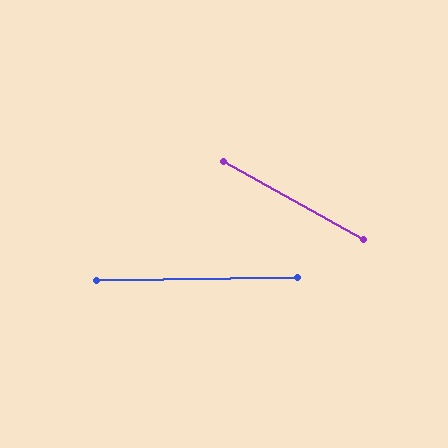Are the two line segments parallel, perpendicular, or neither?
Neither parallel nor perpendicular — they differ by about 30°.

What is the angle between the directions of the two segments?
Approximately 30 degrees.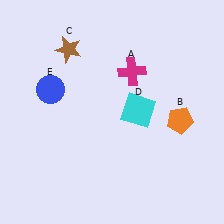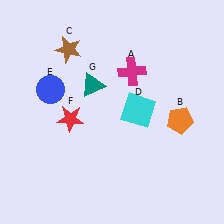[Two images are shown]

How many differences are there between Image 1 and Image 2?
There are 2 differences between the two images.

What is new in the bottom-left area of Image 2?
A red star (F) was added in the bottom-left area of Image 2.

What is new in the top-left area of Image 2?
A teal triangle (G) was added in the top-left area of Image 2.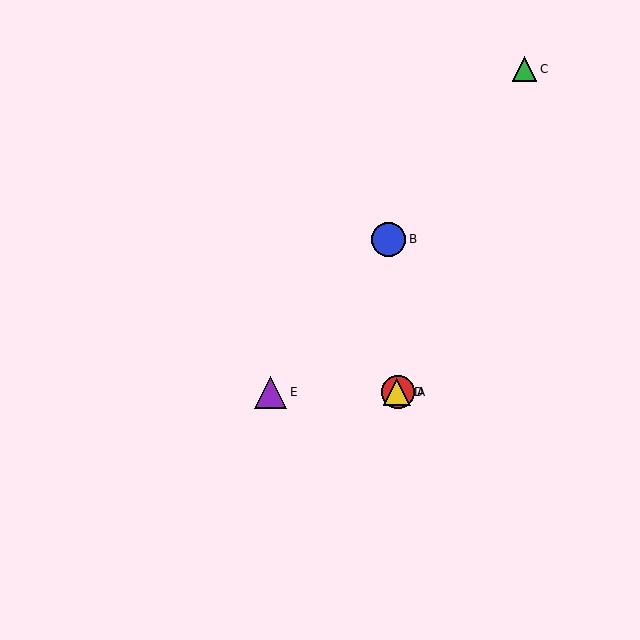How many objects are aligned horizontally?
3 objects (A, D, E) are aligned horizontally.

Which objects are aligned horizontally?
Objects A, D, E are aligned horizontally.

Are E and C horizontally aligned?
No, E is at y≈392 and C is at y≈69.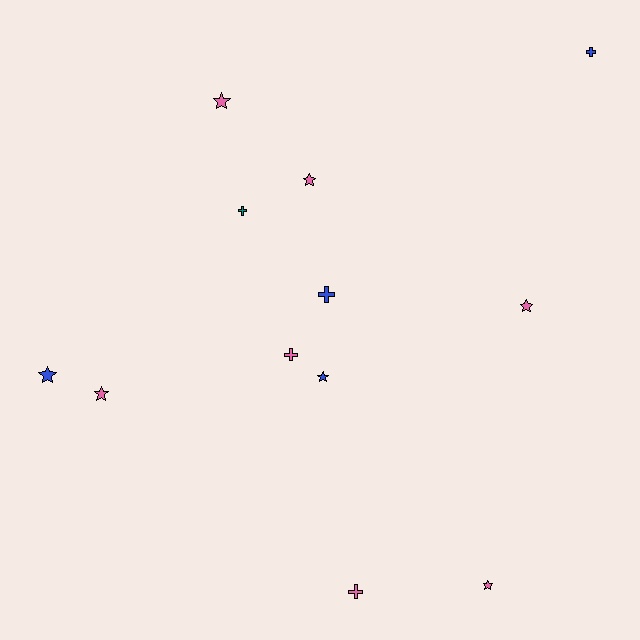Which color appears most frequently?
Pink, with 7 objects.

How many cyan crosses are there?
There are no cyan crosses.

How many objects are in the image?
There are 12 objects.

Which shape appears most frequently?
Star, with 7 objects.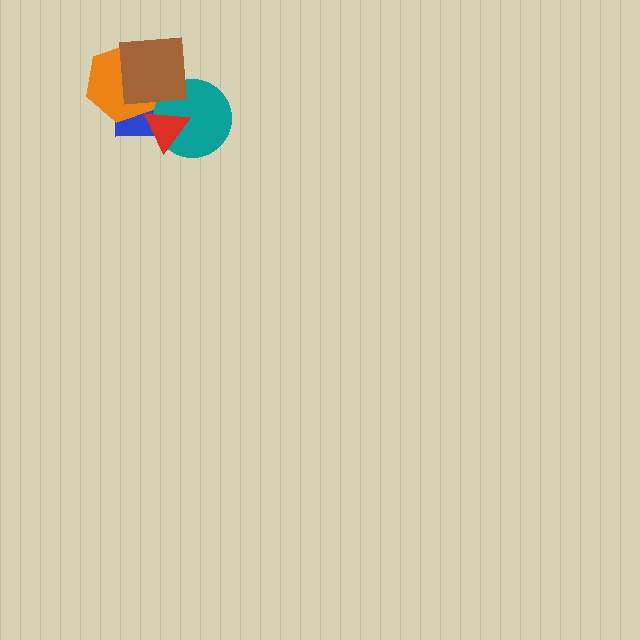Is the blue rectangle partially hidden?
Yes, it is partially covered by another shape.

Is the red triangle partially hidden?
No, no other shape covers it.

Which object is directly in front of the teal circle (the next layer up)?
The red triangle is directly in front of the teal circle.